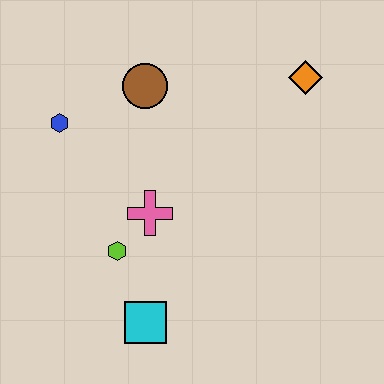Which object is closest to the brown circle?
The blue hexagon is closest to the brown circle.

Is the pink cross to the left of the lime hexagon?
No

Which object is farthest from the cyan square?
The orange diamond is farthest from the cyan square.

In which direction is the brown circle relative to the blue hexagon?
The brown circle is to the right of the blue hexagon.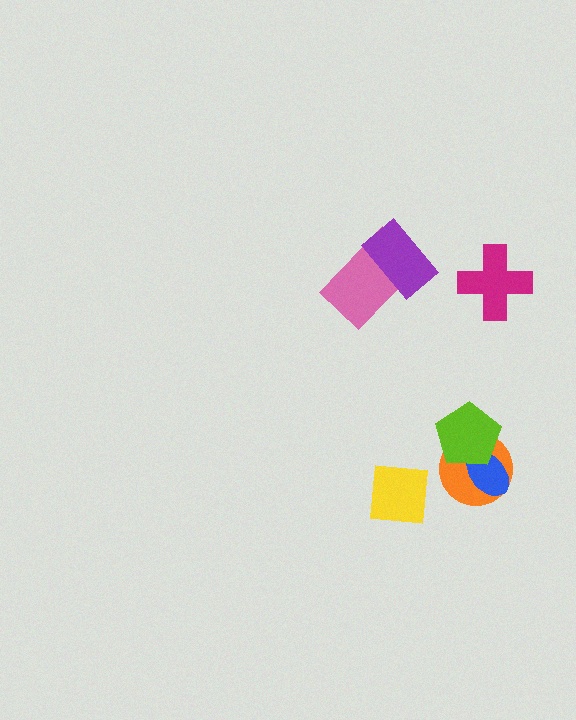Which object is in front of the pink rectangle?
The purple rectangle is in front of the pink rectangle.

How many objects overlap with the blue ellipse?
2 objects overlap with the blue ellipse.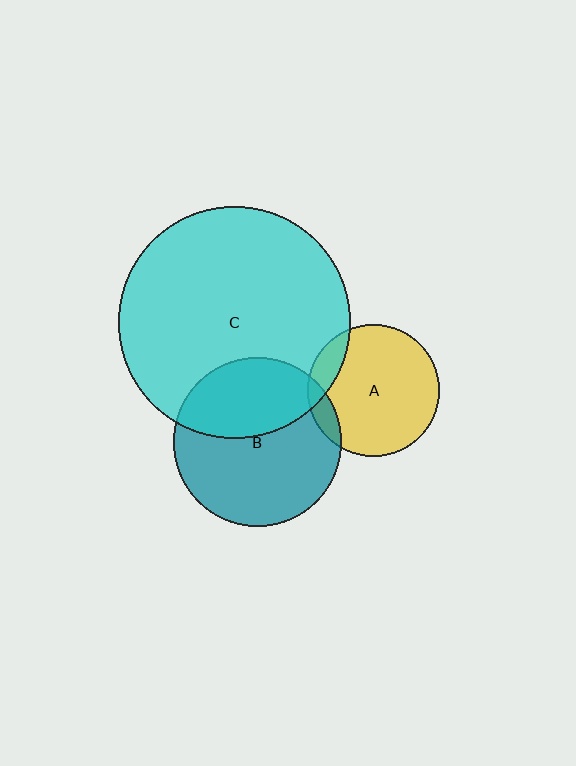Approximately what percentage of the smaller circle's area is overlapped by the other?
Approximately 40%.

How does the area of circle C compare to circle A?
Approximately 3.1 times.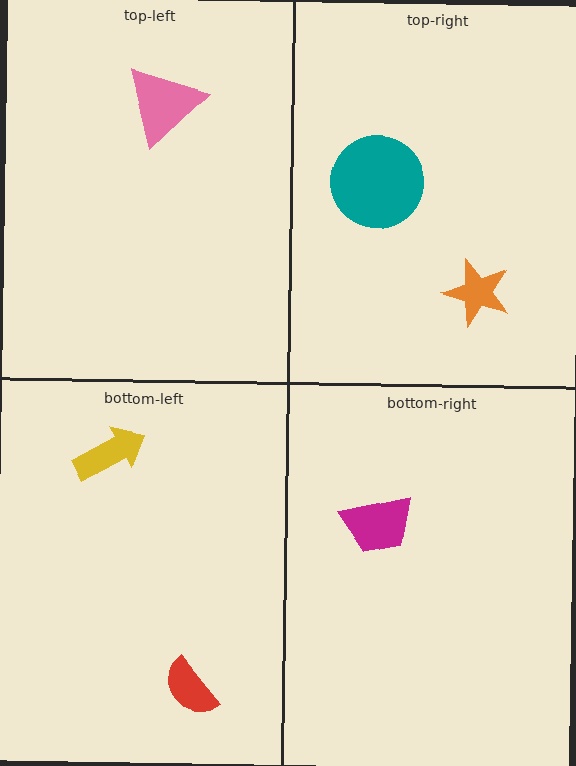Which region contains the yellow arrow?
The bottom-left region.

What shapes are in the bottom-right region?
The magenta trapezoid.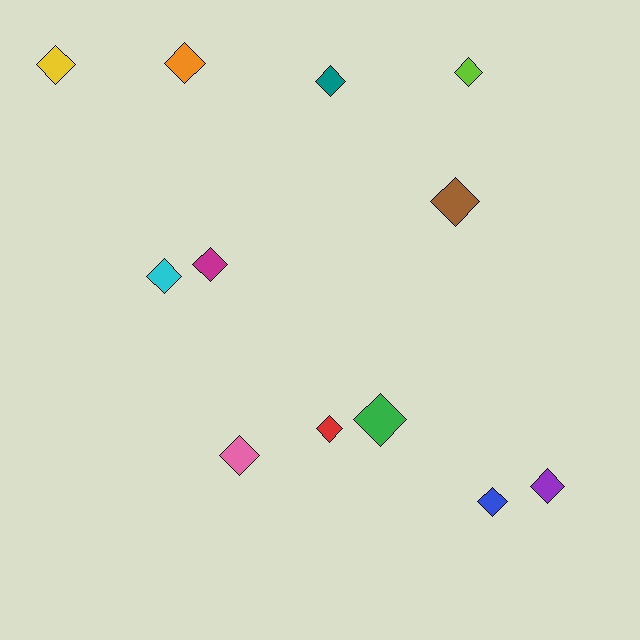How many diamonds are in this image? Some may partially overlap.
There are 12 diamonds.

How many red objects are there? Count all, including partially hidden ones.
There is 1 red object.